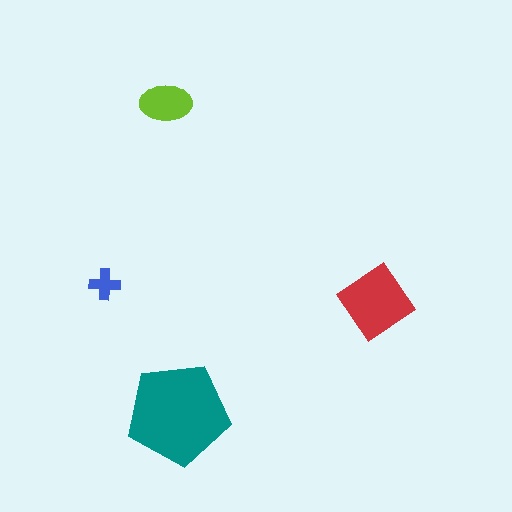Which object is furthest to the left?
The blue cross is leftmost.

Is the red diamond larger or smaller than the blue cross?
Larger.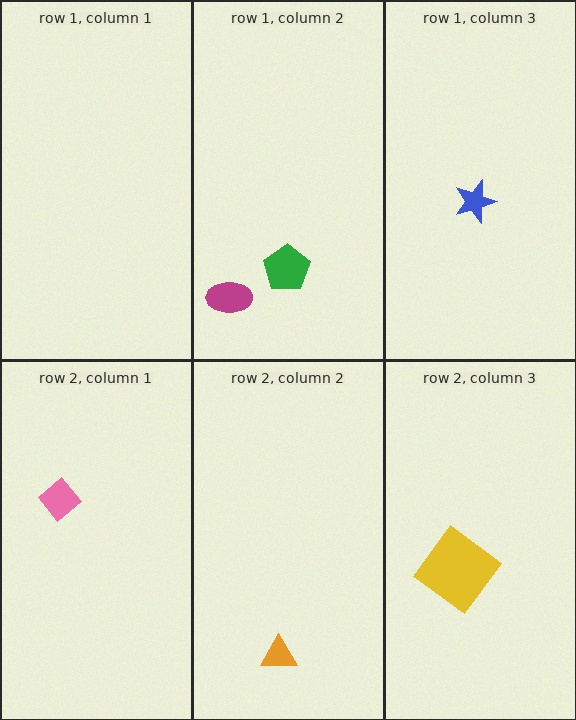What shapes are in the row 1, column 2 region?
The magenta ellipse, the green pentagon.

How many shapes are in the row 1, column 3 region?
1.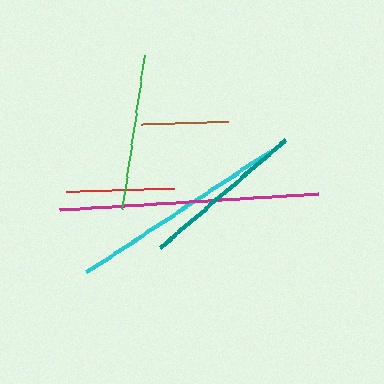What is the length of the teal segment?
The teal segment is approximately 165 pixels long.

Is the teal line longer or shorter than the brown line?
The teal line is longer than the brown line.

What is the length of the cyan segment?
The cyan segment is approximately 219 pixels long.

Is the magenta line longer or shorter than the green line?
The magenta line is longer than the green line.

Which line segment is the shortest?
The brown line is the shortest at approximately 87 pixels.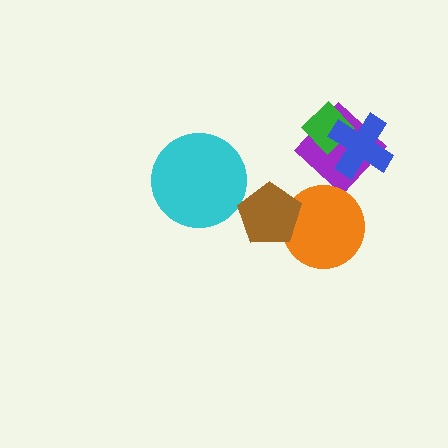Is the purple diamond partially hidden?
Yes, it is partially covered by another shape.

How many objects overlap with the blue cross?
2 objects overlap with the blue cross.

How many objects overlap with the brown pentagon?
1 object overlaps with the brown pentagon.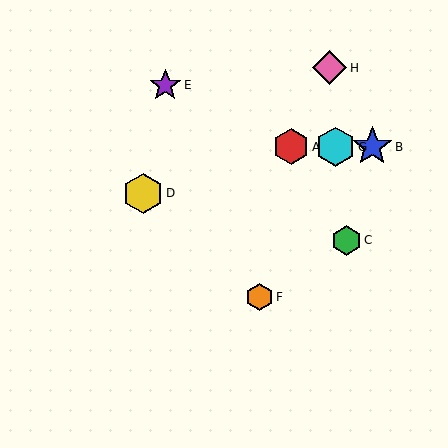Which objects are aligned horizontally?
Objects A, B, G are aligned horizontally.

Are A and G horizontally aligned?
Yes, both are at y≈147.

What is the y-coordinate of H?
Object H is at y≈68.